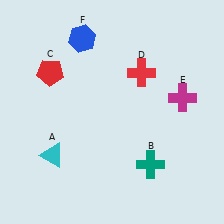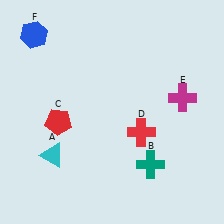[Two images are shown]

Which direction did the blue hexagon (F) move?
The blue hexagon (F) moved left.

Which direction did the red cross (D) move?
The red cross (D) moved down.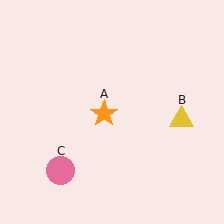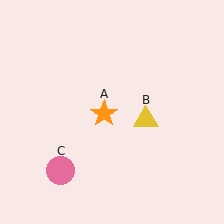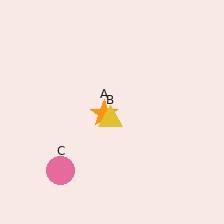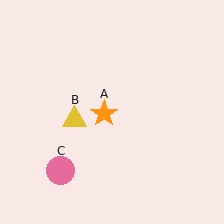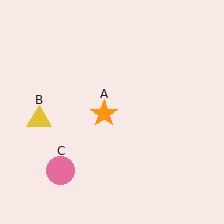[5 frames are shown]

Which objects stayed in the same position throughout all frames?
Orange star (object A) and pink circle (object C) remained stationary.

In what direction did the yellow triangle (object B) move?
The yellow triangle (object B) moved left.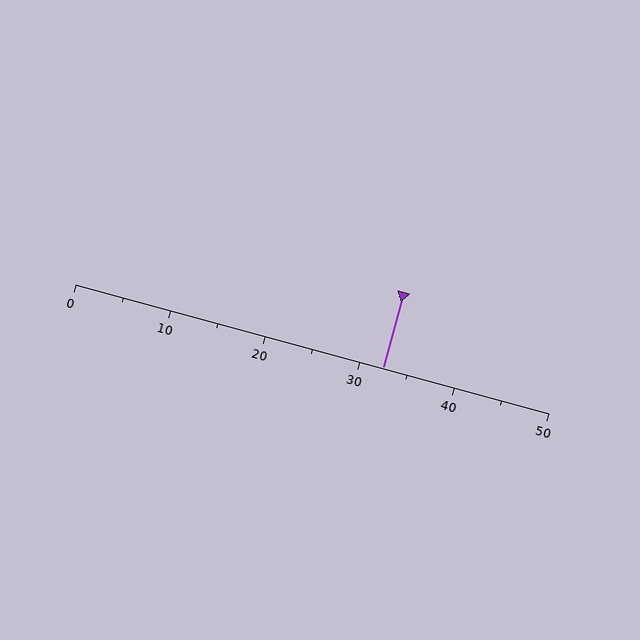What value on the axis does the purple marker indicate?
The marker indicates approximately 32.5.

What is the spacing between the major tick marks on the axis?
The major ticks are spaced 10 apart.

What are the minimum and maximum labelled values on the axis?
The axis runs from 0 to 50.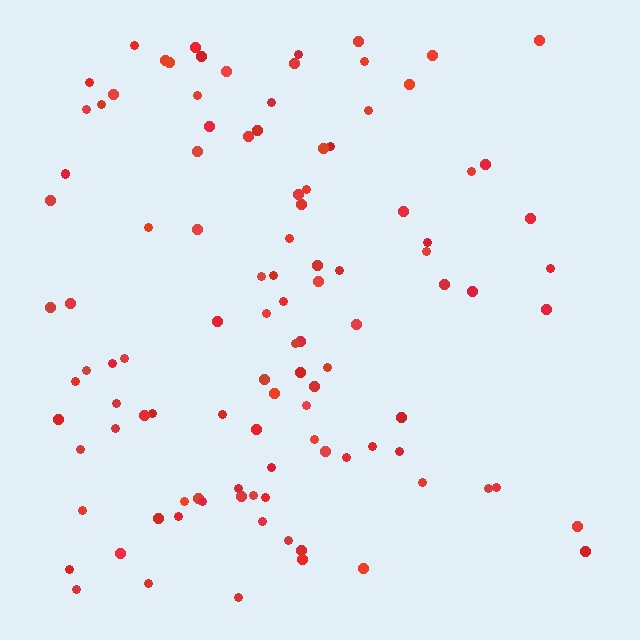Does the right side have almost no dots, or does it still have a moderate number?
Still a moderate number, just noticeably fewer than the left.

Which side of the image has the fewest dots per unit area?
The right.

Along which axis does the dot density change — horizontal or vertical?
Horizontal.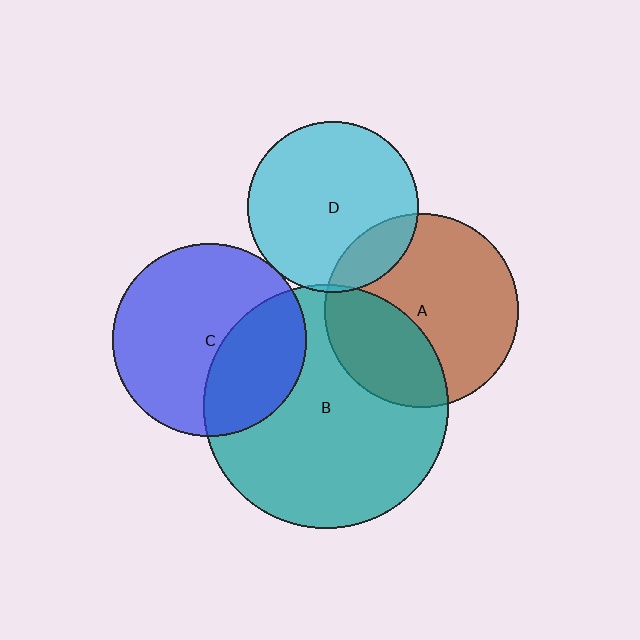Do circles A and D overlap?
Yes.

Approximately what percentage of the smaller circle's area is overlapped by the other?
Approximately 15%.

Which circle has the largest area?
Circle B (teal).